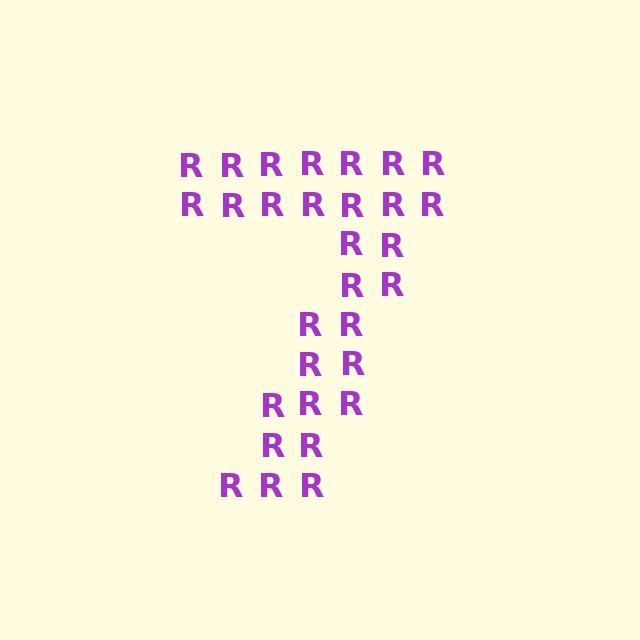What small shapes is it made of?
It is made of small letter R's.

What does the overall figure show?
The overall figure shows the digit 7.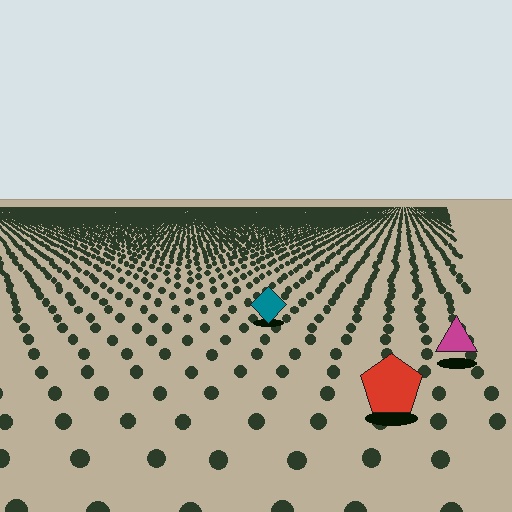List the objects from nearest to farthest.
From nearest to farthest: the red pentagon, the magenta triangle, the teal diamond.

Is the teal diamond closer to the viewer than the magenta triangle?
No. The magenta triangle is closer — you can tell from the texture gradient: the ground texture is coarser near it.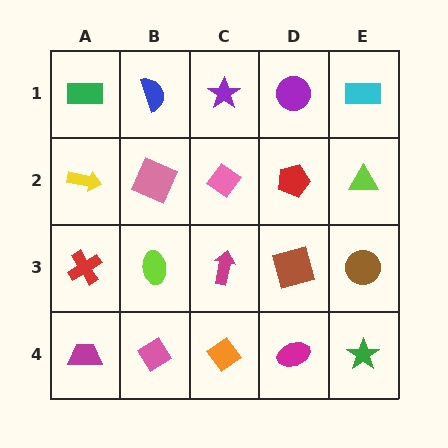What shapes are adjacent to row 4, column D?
A brown square (row 3, column D), an orange diamond (row 4, column C), a green star (row 4, column E).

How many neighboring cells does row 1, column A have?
2.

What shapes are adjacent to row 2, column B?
A blue semicircle (row 1, column B), a lime ellipse (row 3, column B), a yellow arrow (row 2, column A), a pink diamond (row 2, column C).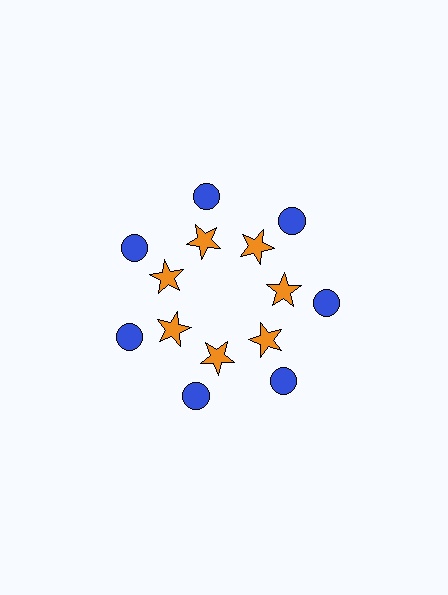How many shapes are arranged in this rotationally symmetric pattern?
There are 14 shapes, arranged in 7 groups of 2.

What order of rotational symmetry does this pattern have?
This pattern has 7-fold rotational symmetry.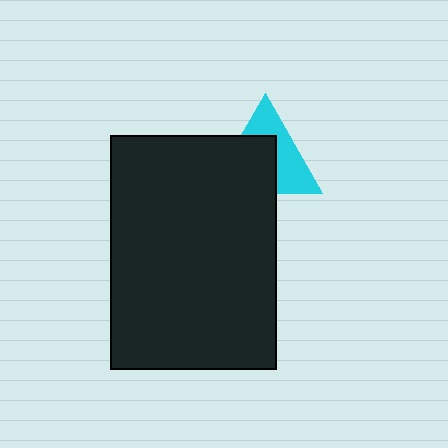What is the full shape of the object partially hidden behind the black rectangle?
The partially hidden object is a cyan triangle.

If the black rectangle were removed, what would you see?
You would see the complete cyan triangle.